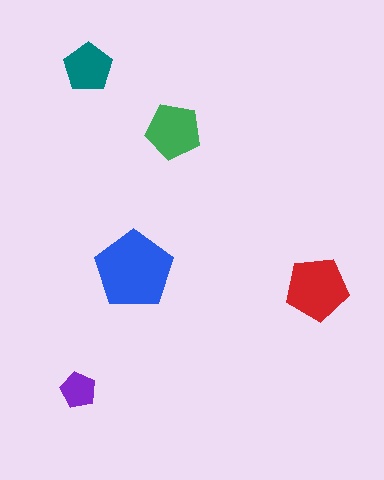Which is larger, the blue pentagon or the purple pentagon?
The blue one.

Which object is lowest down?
The purple pentagon is bottommost.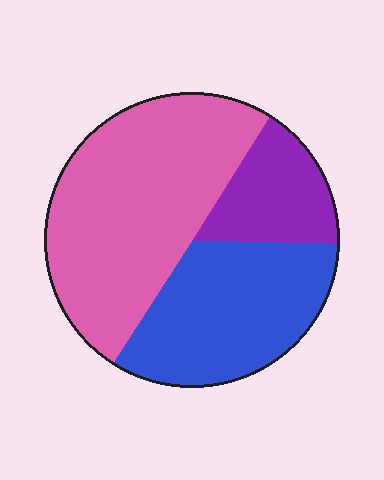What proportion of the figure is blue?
Blue takes up between a quarter and a half of the figure.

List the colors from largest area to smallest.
From largest to smallest: pink, blue, purple.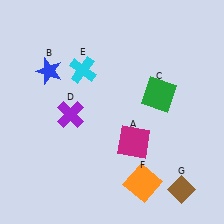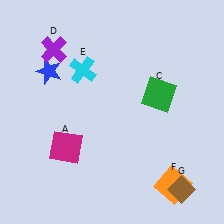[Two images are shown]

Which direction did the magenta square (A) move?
The magenta square (A) moved left.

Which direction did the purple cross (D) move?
The purple cross (D) moved up.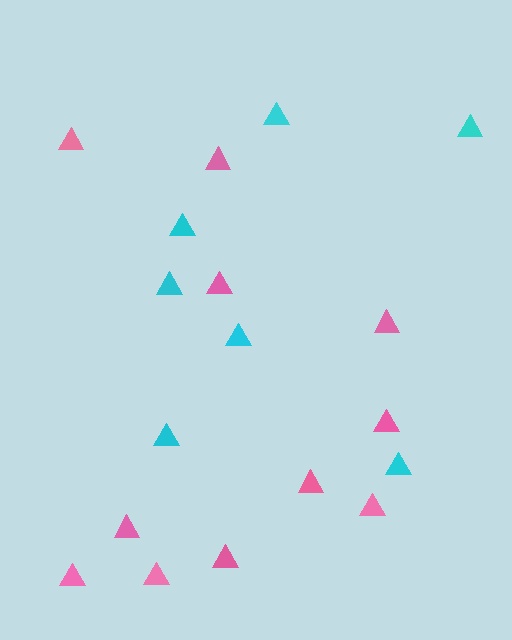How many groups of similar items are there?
There are 2 groups: one group of pink triangles (11) and one group of cyan triangles (7).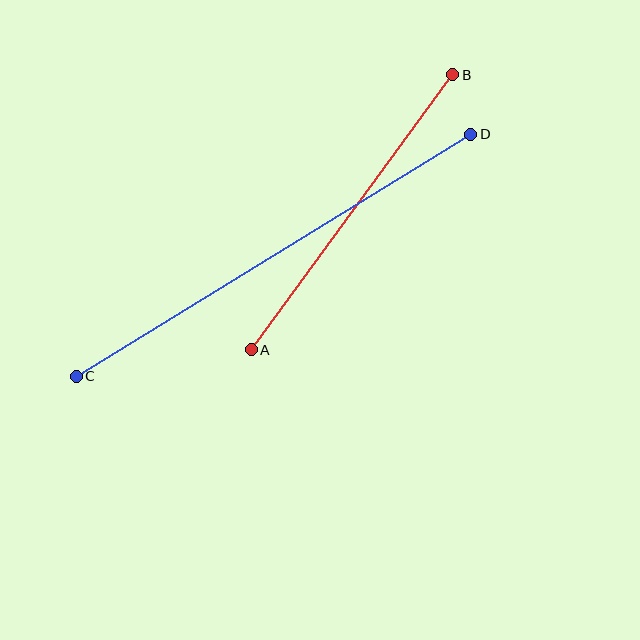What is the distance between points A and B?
The distance is approximately 341 pixels.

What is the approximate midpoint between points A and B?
The midpoint is at approximately (352, 212) pixels.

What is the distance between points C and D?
The distance is approximately 463 pixels.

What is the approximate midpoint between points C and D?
The midpoint is at approximately (274, 255) pixels.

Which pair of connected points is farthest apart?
Points C and D are farthest apart.